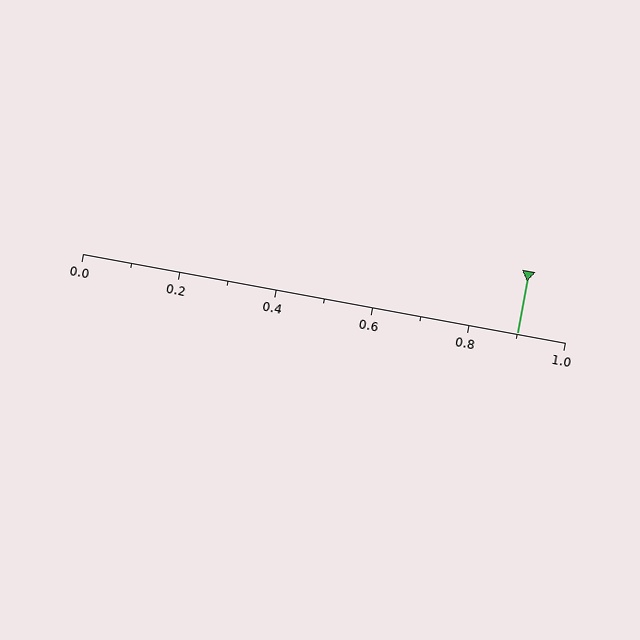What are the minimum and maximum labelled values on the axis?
The axis runs from 0.0 to 1.0.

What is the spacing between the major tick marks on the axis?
The major ticks are spaced 0.2 apart.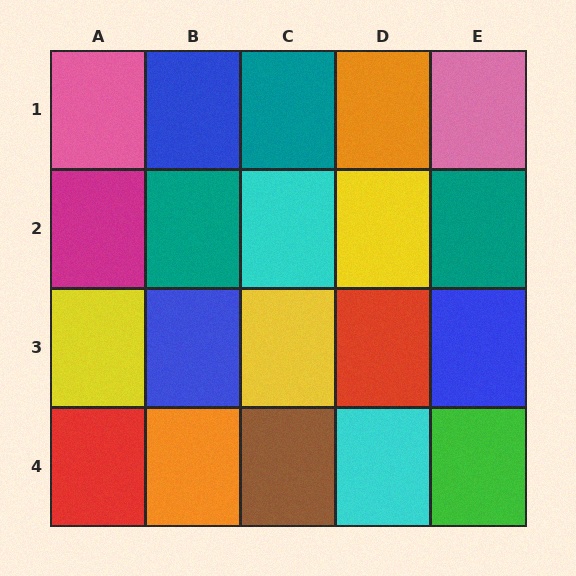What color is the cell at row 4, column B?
Orange.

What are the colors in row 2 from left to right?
Magenta, teal, cyan, yellow, teal.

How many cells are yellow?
3 cells are yellow.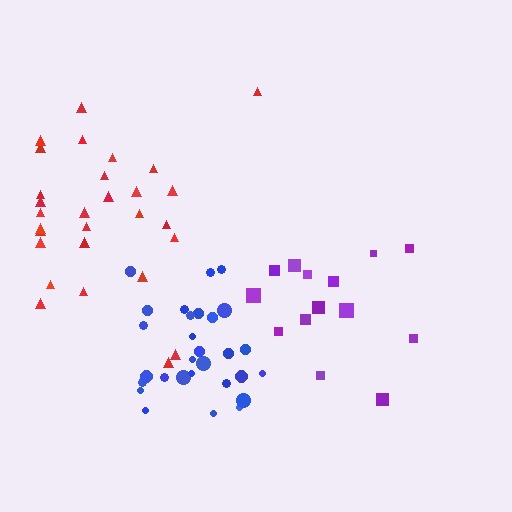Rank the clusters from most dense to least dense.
blue, red, purple.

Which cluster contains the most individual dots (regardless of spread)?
Blue (29).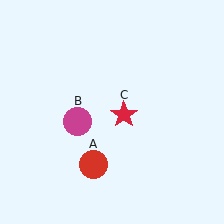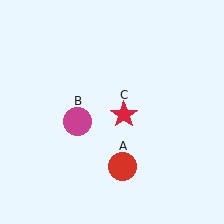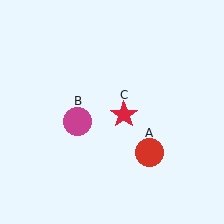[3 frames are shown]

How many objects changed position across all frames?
1 object changed position: red circle (object A).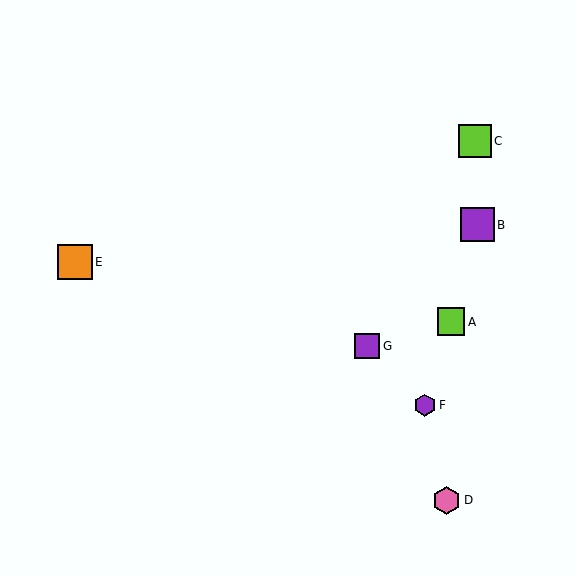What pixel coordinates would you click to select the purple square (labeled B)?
Click at (477, 225) to select the purple square B.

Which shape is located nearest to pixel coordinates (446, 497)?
The pink hexagon (labeled D) at (447, 500) is nearest to that location.